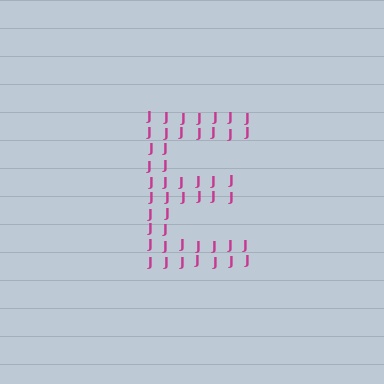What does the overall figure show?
The overall figure shows the letter E.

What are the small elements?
The small elements are letter J's.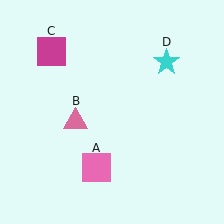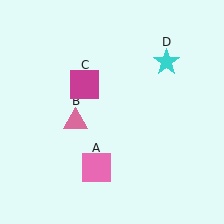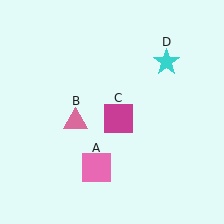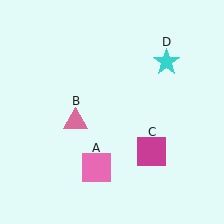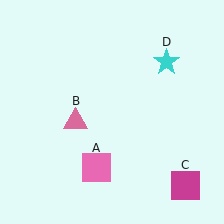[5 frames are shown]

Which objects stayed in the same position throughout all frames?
Pink square (object A) and pink triangle (object B) and cyan star (object D) remained stationary.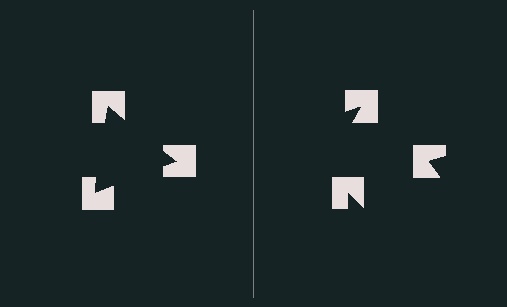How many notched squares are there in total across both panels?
6 — 3 on each side.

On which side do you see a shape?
An illusory triangle appears on the left side. On the right side the wedge cuts are rotated, so no coherent shape forms.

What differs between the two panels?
The notched squares are positioned identically on both sides; only the wedge orientations differ. On the left they align to a triangle; on the right they are misaligned.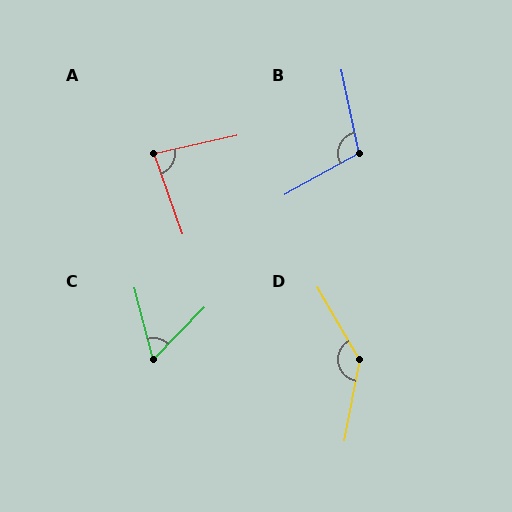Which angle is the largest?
D, at approximately 139 degrees.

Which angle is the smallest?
C, at approximately 60 degrees.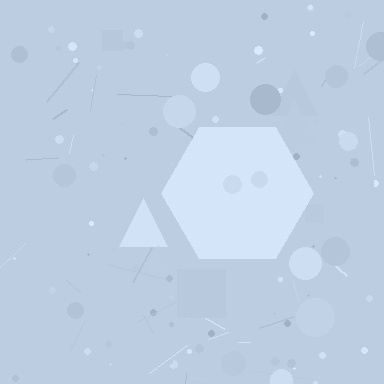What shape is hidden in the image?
A hexagon is hidden in the image.